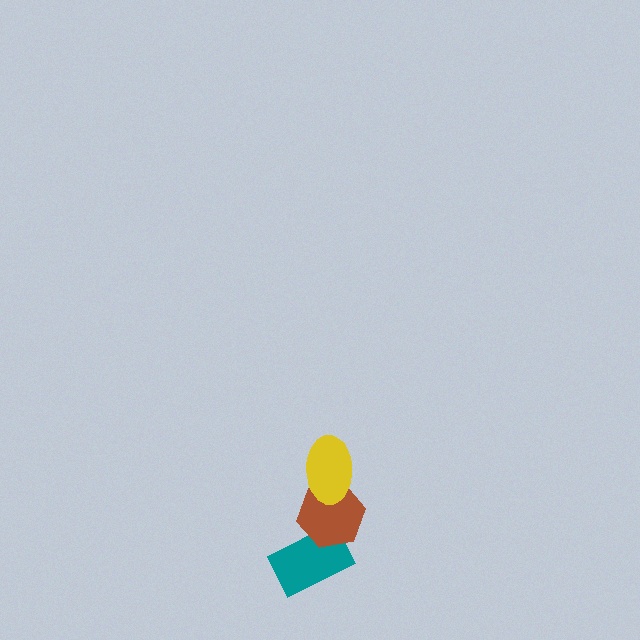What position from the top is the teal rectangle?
The teal rectangle is 3rd from the top.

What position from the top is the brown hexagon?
The brown hexagon is 2nd from the top.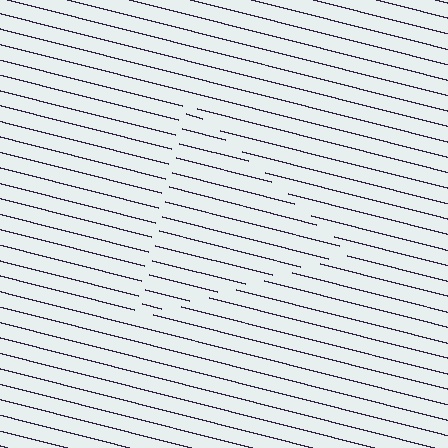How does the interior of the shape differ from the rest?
The interior of the shape contains the same grating, shifted by half a period — the contour is defined by the phase discontinuity where line-ends from the inner and outer gratings abut.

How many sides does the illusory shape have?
3 sides — the line-ends trace a triangle.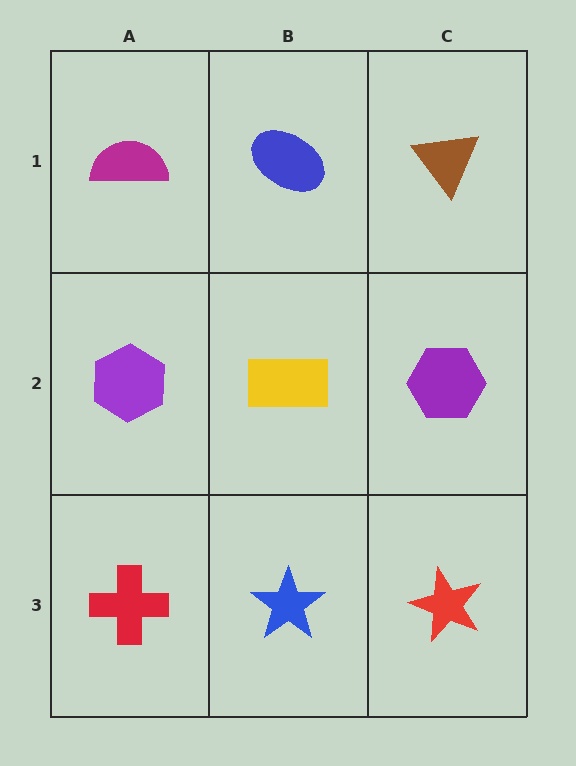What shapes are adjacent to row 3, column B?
A yellow rectangle (row 2, column B), a red cross (row 3, column A), a red star (row 3, column C).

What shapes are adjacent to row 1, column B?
A yellow rectangle (row 2, column B), a magenta semicircle (row 1, column A), a brown triangle (row 1, column C).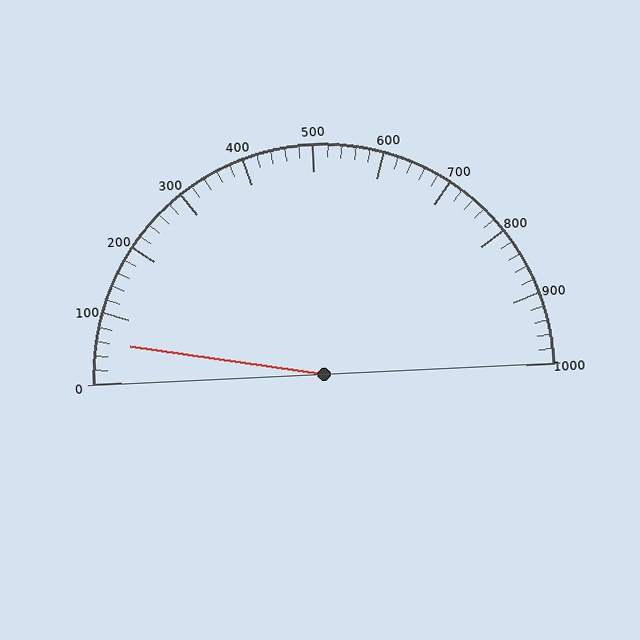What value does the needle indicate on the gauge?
The needle indicates approximately 60.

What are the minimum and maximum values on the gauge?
The gauge ranges from 0 to 1000.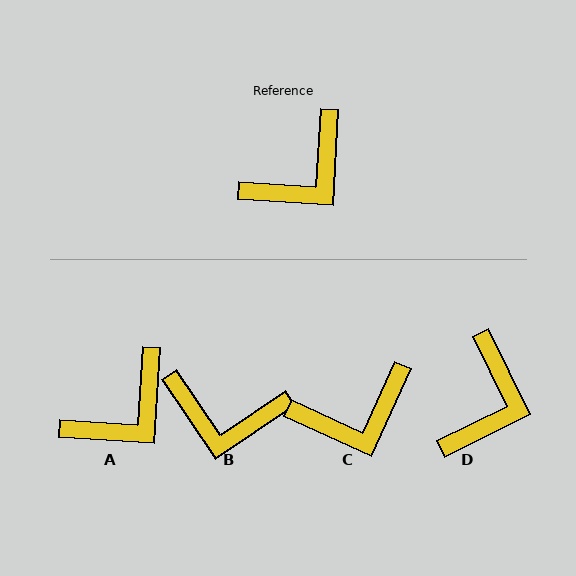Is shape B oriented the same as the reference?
No, it is off by about 53 degrees.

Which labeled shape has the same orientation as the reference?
A.